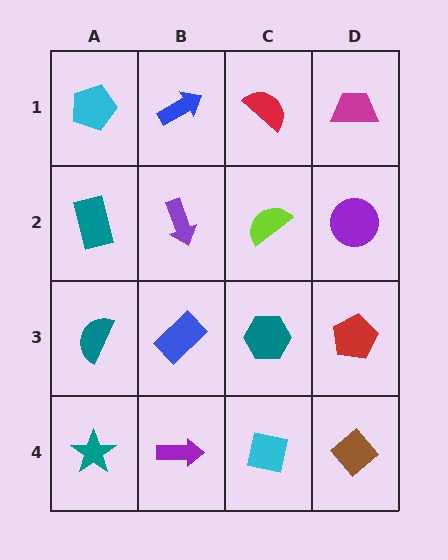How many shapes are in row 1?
4 shapes.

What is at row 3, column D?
A red pentagon.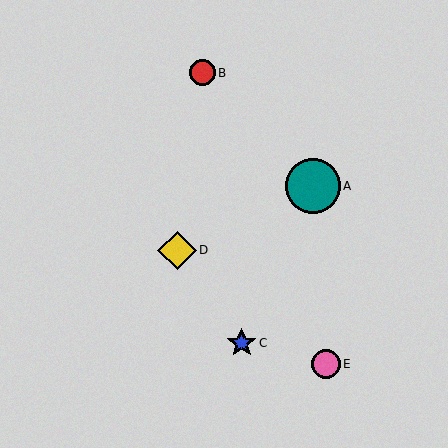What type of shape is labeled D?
Shape D is a yellow diamond.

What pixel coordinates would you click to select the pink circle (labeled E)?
Click at (326, 364) to select the pink circle E.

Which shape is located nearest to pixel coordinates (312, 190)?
The teal circle (labeled A) at (313, 186) is nearest to that location.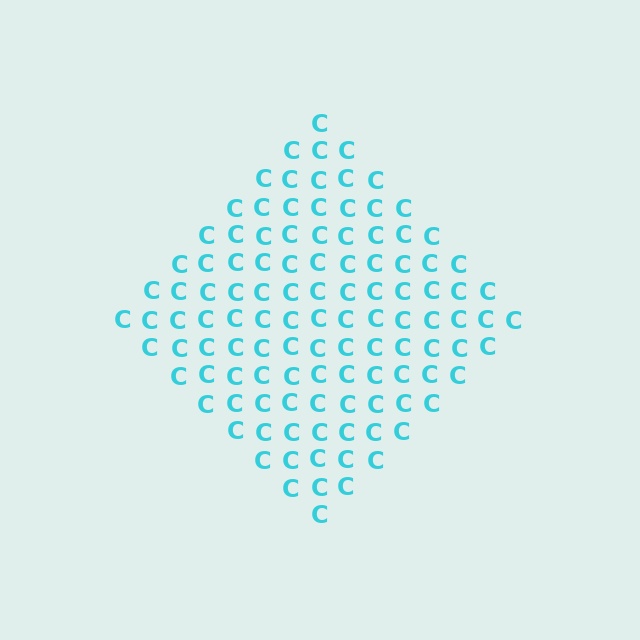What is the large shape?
The large shape is a diamond.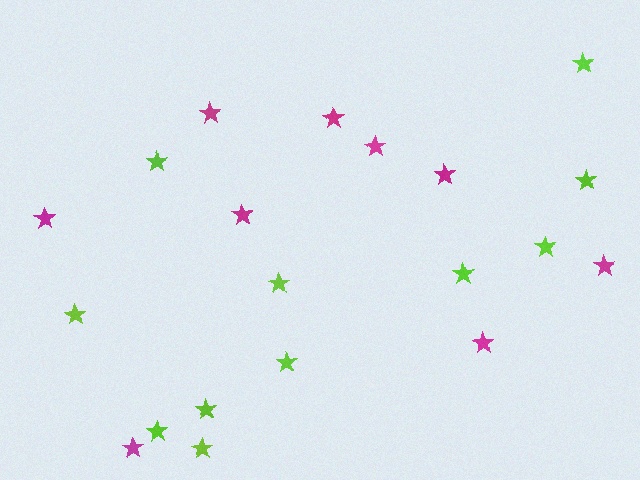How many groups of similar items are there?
There are 2 groups: one group of magenta stars (9) and one group of lime stars (11).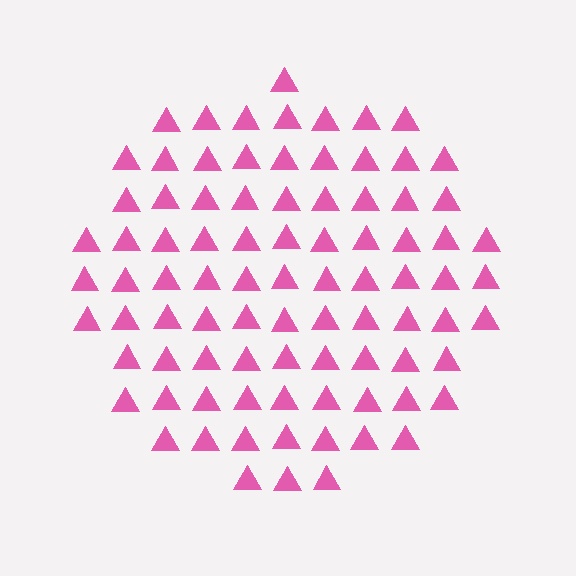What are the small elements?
The small elements are triangles.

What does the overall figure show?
The overall figure shows a circle.